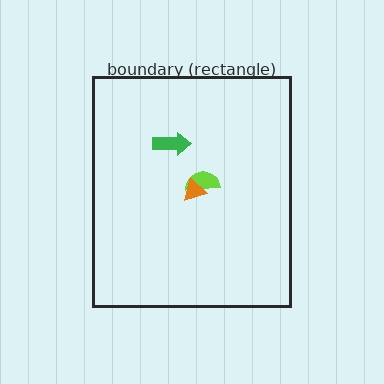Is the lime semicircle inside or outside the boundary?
Inside.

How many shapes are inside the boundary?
3 inside, 0 outside.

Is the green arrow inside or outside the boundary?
Inside.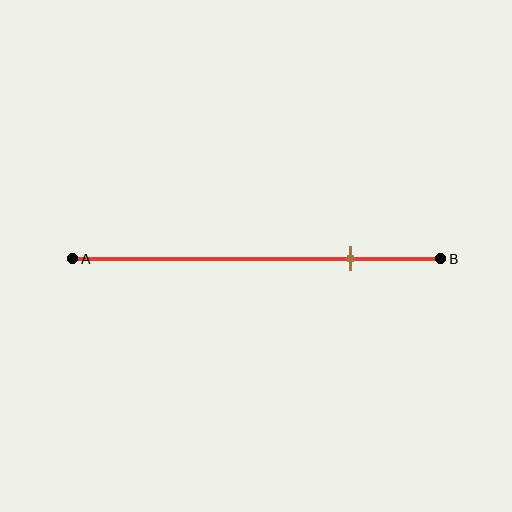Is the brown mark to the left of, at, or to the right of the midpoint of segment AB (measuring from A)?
The brown mark is to the right of the midpoint of segment AB.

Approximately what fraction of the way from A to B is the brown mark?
The brown mark is approximately 75% of the way from A to B.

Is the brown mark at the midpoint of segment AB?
No, the mark is at about 75% from A, not at the 50% midpoint.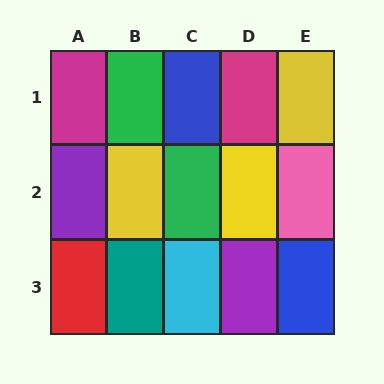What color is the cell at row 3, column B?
Teal.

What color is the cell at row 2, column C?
Green.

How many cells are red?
1 cell is red.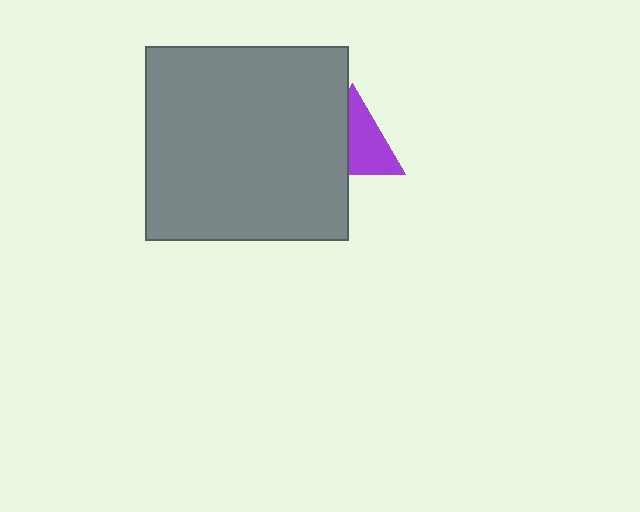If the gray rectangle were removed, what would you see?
You would see the complete purple triangle.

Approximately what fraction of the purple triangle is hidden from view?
Roughly 45% of the purple triangle is hidden behind the gray rectangle.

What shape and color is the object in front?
The object in front is a gray rectangle.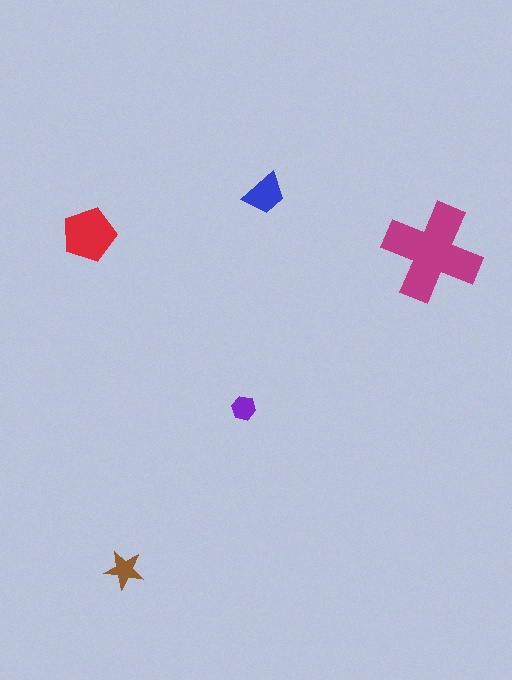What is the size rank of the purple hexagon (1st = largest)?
5th.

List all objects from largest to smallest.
The magenta cross, the red pentagon, the blue trapezoid, the brown star, the purple hexagon.